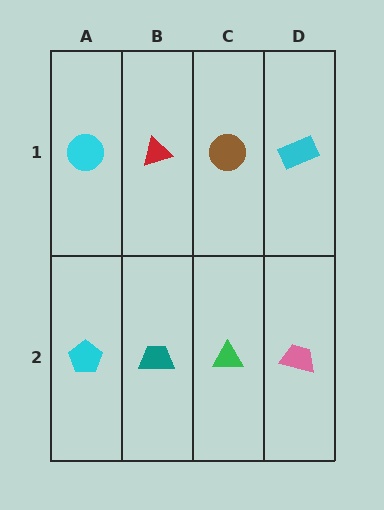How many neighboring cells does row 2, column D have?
2.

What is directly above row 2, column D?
A cyan rectangle.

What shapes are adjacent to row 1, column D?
A pink trapezoid (row 2, column D), a brown circle (row 1, column C).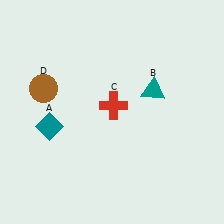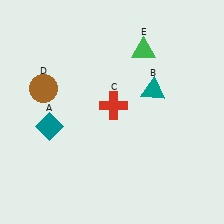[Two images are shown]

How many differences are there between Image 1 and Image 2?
There is 1 difference between the two images.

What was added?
A green triangle (E) was added in Image 2.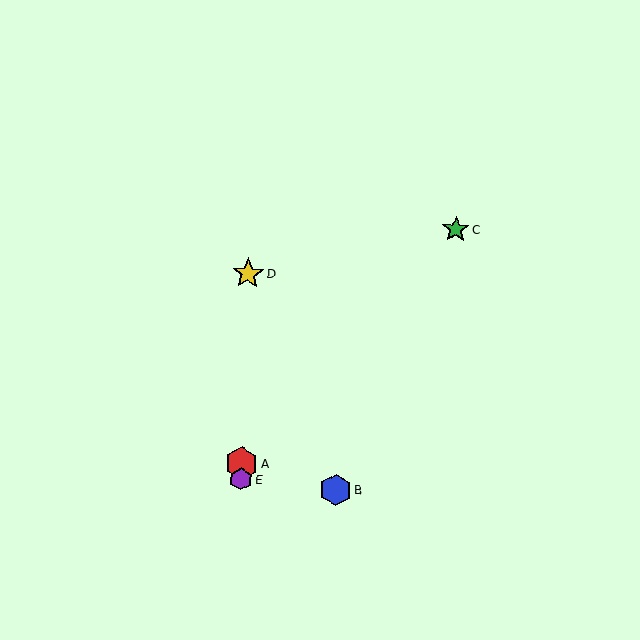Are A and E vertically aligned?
Yes, both are at x≈242.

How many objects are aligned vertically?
3 objects (A, D, E) are aligned vertically.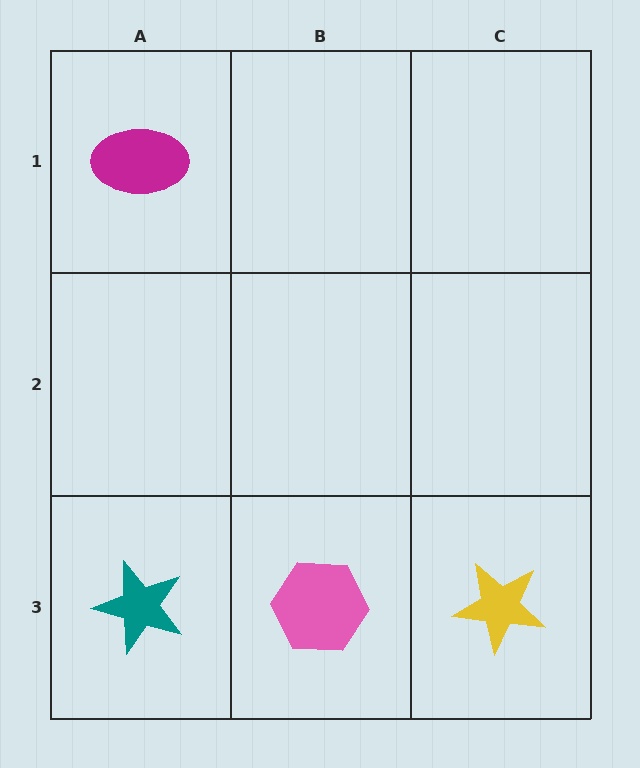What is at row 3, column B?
A pink hexagon.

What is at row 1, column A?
A magenta ellipse.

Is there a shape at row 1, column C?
No, that cell is empty.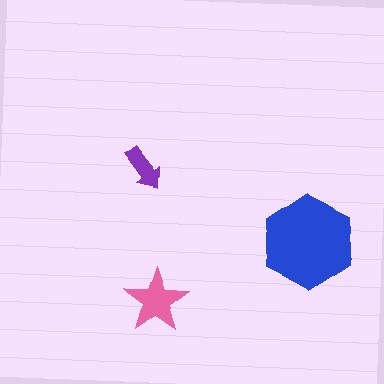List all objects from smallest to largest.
The purple arrow, the pink star, the blue hexagon.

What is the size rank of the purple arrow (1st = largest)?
3rd.